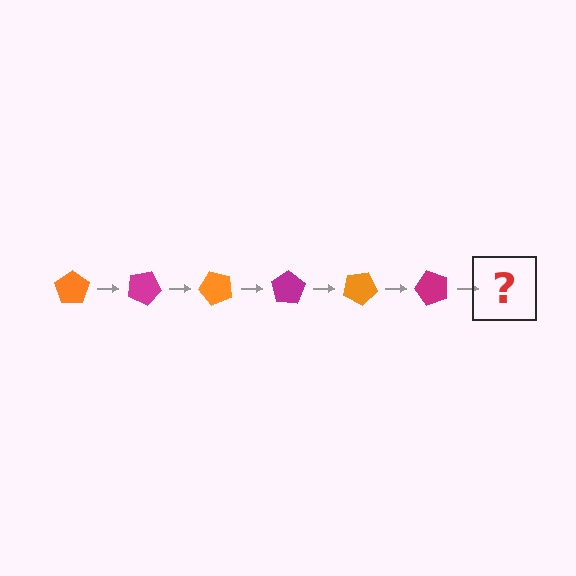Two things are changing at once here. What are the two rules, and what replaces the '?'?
The two rules are that it rotates 25 degrees each step and the color cycles through orange and magenta. The '?' should be an orange pentagon, rotated 150 degrees from the start.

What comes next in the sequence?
The next element should be an orange pentagon, rotated 150 degrees from the start.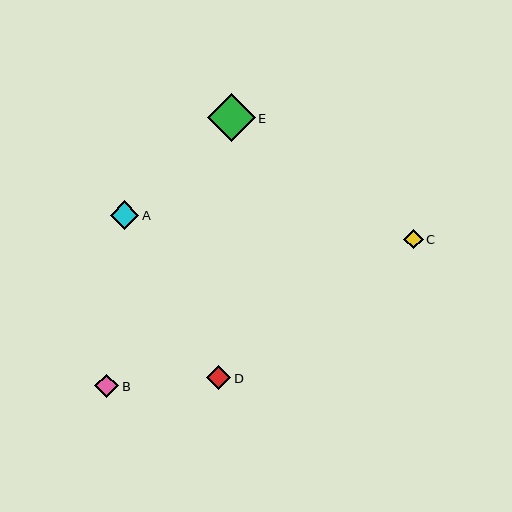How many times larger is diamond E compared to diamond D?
Diamond E is approximately 2.0 times the size of diamond D.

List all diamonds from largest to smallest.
From largest to smallest: E, A, D, B, C.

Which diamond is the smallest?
Diamond C is the smallest with a size of approximately 19 pixels.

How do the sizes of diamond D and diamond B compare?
Diamond D and diamond B are approximately the same size.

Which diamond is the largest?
Diamond E is the largest with a size of approximately 48 pixels.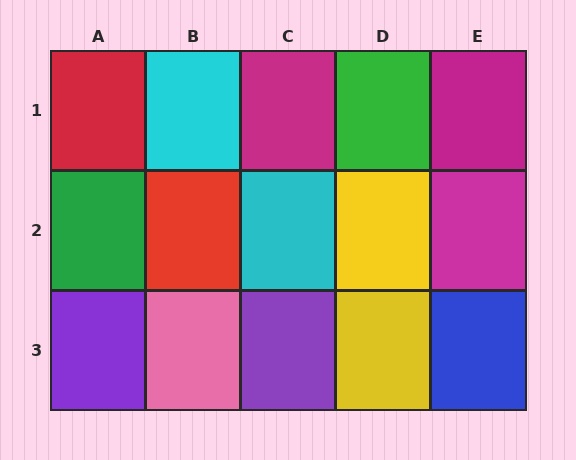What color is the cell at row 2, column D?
Yellow.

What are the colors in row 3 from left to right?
Purple, pink, purple, yellow, blue.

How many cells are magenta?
3 cells are magenta.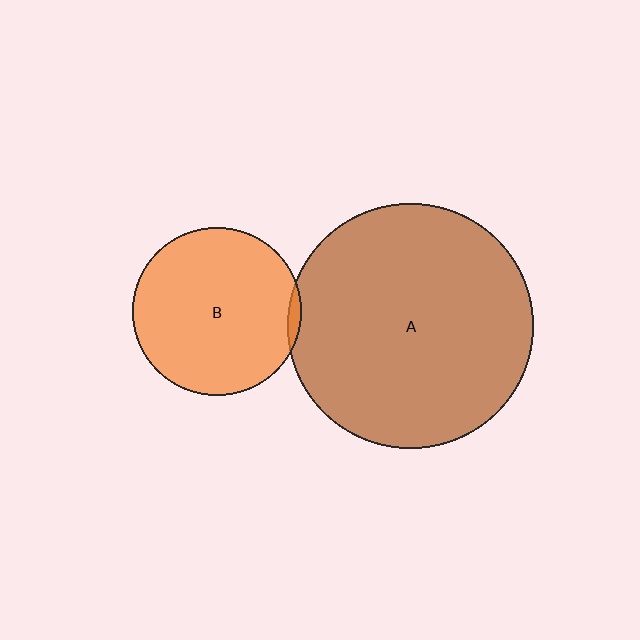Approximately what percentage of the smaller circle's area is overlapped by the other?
Approximately 5%.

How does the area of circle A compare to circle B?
Approximately 2.1 times.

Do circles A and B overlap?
Yes.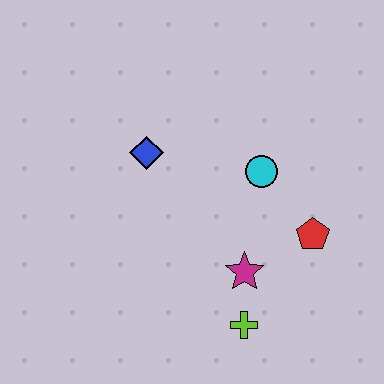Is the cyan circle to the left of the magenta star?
No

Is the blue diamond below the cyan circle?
No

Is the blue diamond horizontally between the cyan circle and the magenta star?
No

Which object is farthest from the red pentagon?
The blue diamond is farthest from the red pentagon.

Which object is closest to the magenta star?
The lime cross is closest to the magenta star.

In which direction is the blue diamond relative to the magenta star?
The blue diamond is above the magenta star.